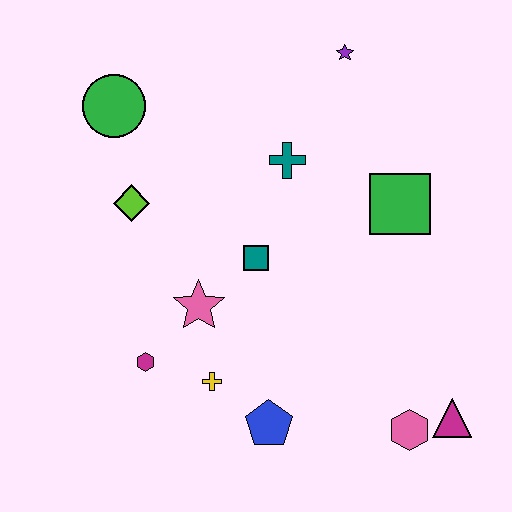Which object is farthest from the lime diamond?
The magenta triangle is farthest from the lime diamond.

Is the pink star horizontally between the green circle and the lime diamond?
No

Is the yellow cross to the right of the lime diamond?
Yes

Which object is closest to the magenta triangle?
The pink hexagon is closest to the magenta triangle.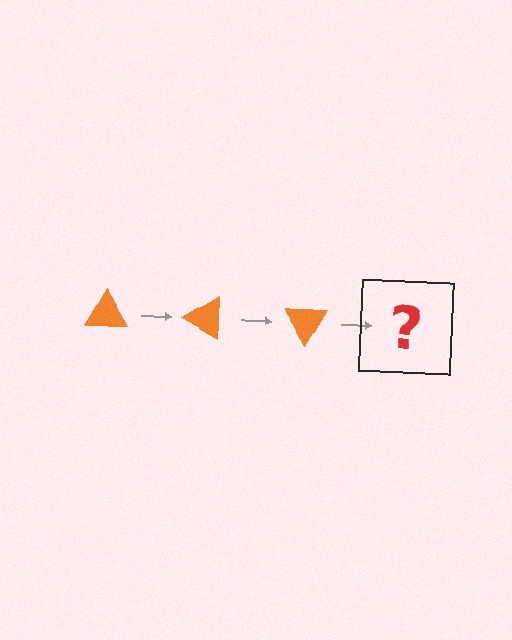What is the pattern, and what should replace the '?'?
The pattern is that the triangle rotates 30 degrees each step. The '?' should be an orange triangle rotated 90 degrees.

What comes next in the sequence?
The next element should be an orange triangle rotated 90 degrees.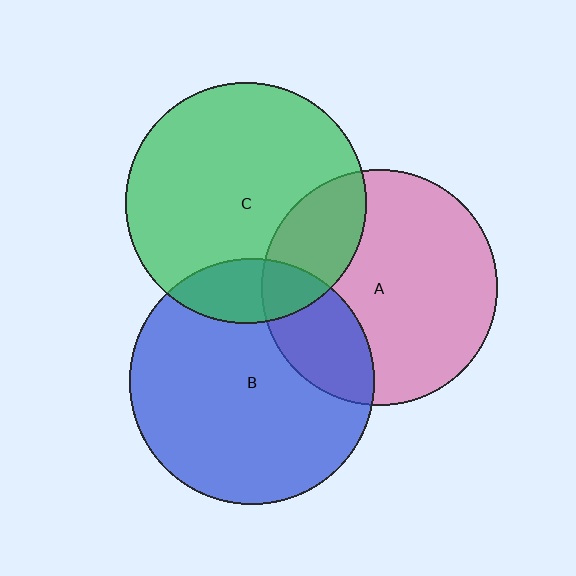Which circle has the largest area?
Circle B (blue).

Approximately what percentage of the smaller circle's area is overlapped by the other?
Approximately 25%.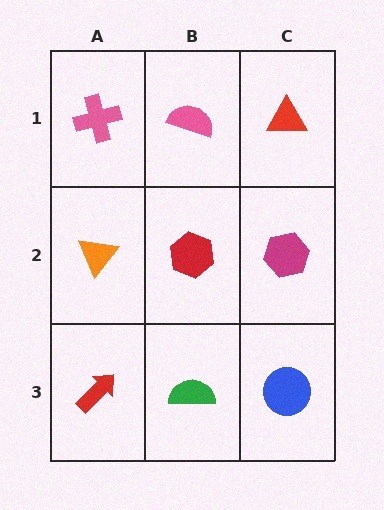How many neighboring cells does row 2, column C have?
3.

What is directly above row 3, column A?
An orange triangle.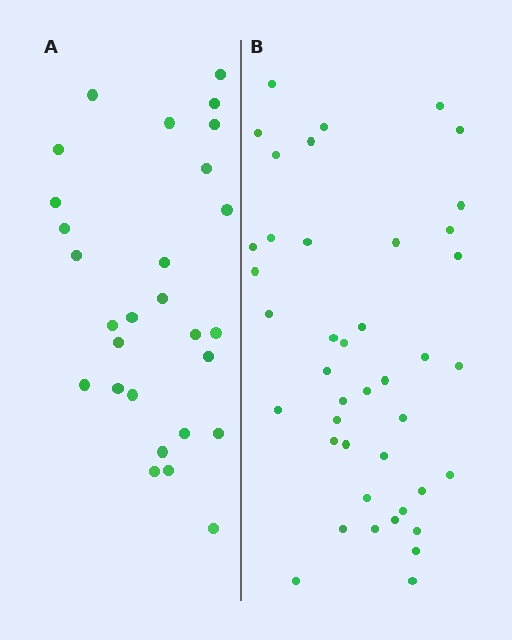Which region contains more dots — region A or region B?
Region B (the right region) has more dots.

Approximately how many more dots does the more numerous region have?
Region B has approximately 15 more dots than region A.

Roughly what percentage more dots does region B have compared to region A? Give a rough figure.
About 50% more.